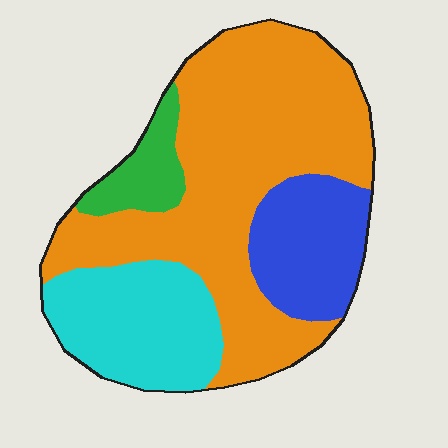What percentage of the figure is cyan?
Cyan covers 21% of the figure.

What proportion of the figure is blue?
Blue covers roughly 15% of the figure.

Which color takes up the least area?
Green, at roughly 10%.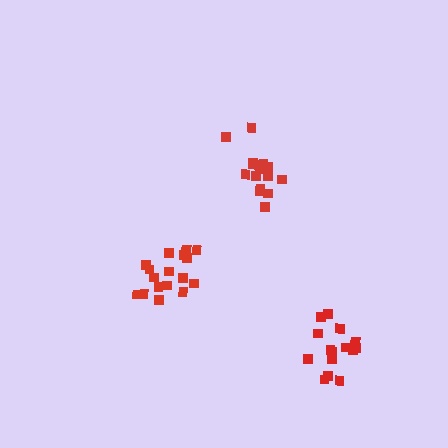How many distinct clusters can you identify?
There are 3 distinct clusters.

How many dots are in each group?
Group 1: 17 dots, Group 2: 15 dots, Group 3: 17 dots (49 total).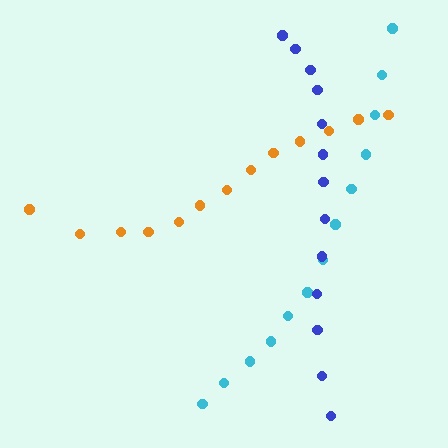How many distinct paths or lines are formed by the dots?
There are 3 distinct paths.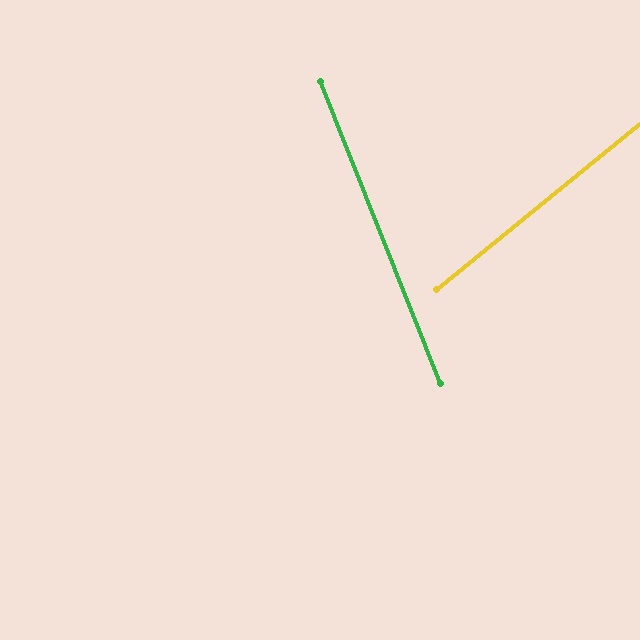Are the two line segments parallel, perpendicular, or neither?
Neither parallel nor perpendicular — they differ by about 72°.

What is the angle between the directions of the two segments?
Approximately 72 degrees.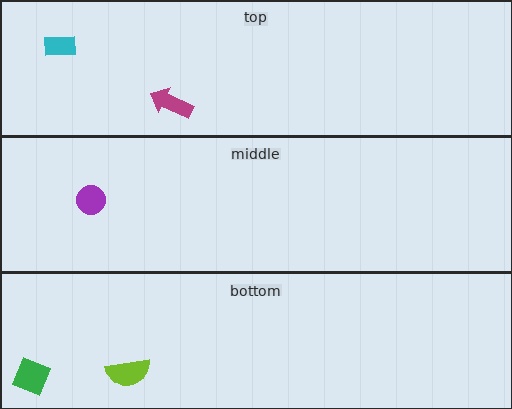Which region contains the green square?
The bottom region.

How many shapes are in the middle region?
1.